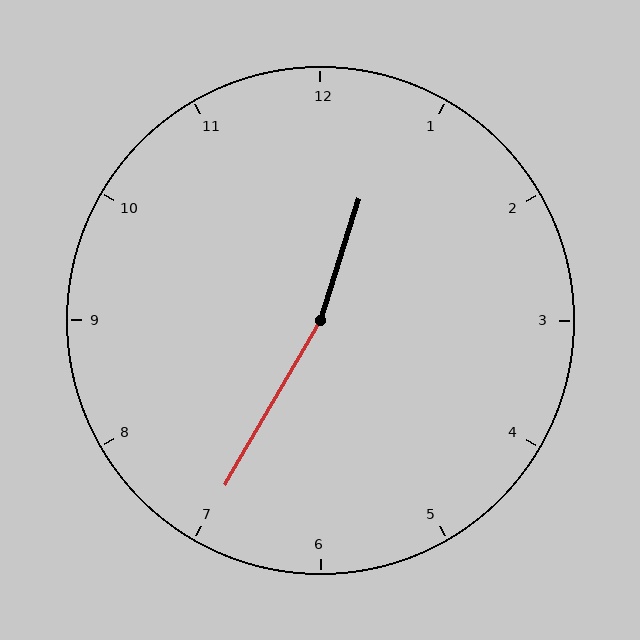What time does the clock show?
12:35.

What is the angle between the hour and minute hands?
Approximately 168 degrees.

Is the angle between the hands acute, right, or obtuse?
It is obtuse.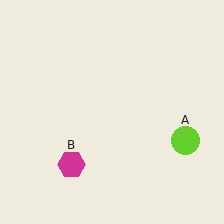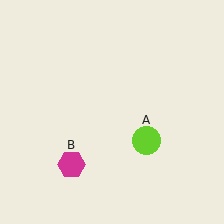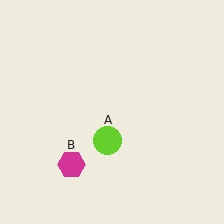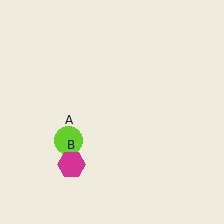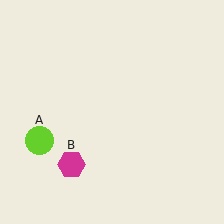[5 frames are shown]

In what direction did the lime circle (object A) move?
The lime circle (object A) moved left.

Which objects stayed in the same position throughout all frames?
Magenta hexagon (object B) remained stationary.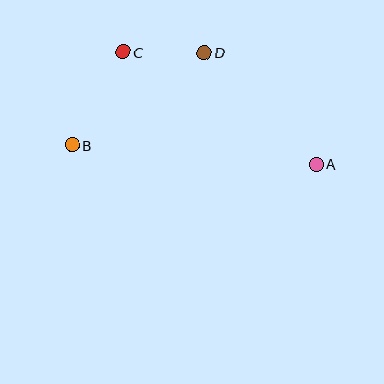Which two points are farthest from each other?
Points A and B are farthest from each other.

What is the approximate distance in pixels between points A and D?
The distance between A and D is approximately 158 pixels.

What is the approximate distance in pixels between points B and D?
The distance between B and D is approximately 162 pixels.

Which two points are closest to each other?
Points C and D are closest to each other.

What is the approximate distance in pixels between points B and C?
The distance between B and C is approximately 106 pixels.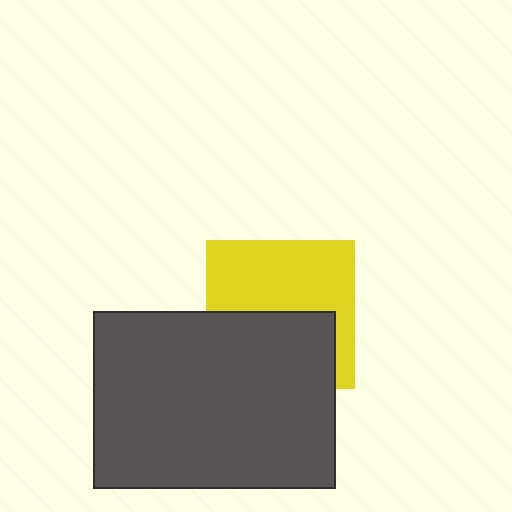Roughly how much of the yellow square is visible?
About half of it is visible (roughly 55%).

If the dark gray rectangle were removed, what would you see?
You would see the complete yellow square.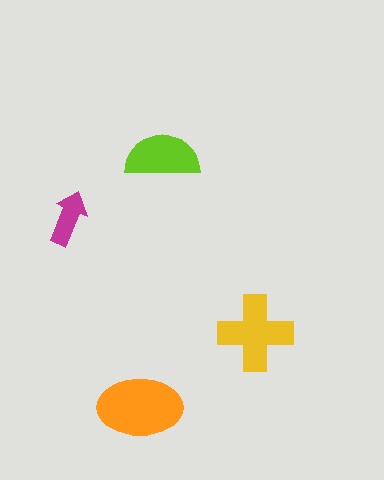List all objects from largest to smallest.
The orange ellipse, the yellow cross, the lime semicircle, the magenta arrow.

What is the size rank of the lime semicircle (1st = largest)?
3rd.